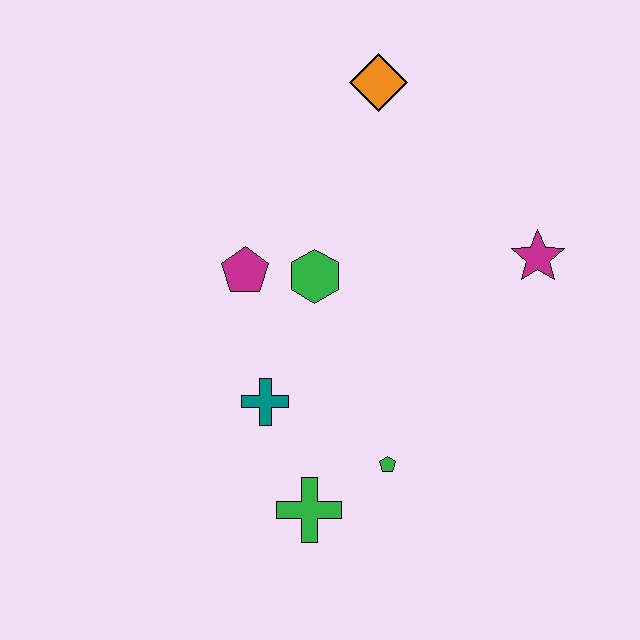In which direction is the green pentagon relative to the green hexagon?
The green pentagon is below the green hexagon.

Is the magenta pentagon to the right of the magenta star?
No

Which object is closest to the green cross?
The green pentagon is closest to the green cross.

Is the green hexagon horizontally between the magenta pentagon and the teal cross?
No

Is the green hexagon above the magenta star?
No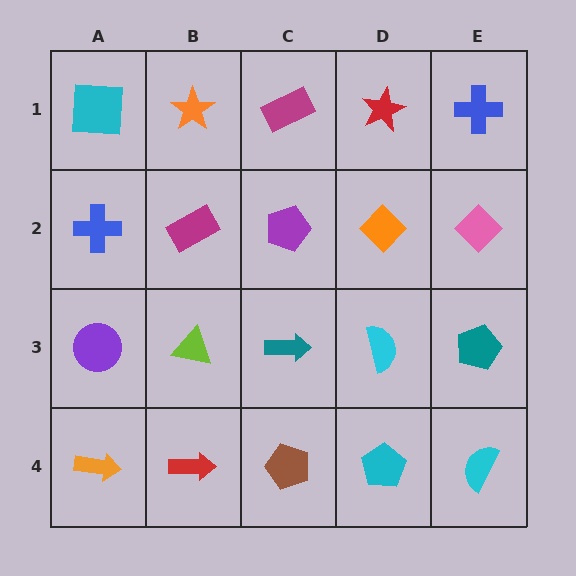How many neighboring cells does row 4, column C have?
3.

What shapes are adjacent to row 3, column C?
A purple pentagon (row 2, column C), a brown pentagon (row 4, column C), a lime triangle (row 3, column B), a cyan semicircle (row 3, column D).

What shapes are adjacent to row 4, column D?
A cyan semicircle (row 3, column D), a brown pentagon (row 4, column C), a cyan semicircle (row 4, column E).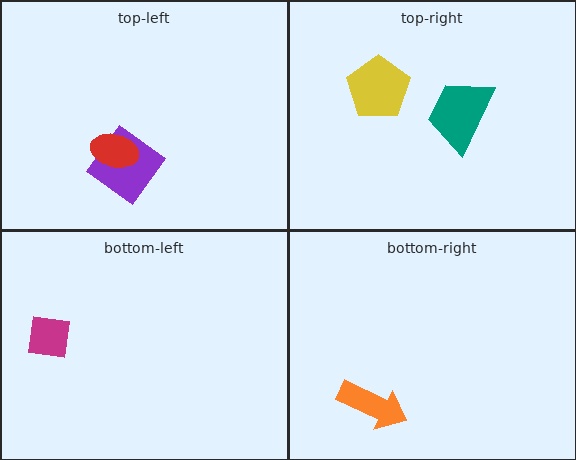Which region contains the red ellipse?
The top-left region.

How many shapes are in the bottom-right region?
1.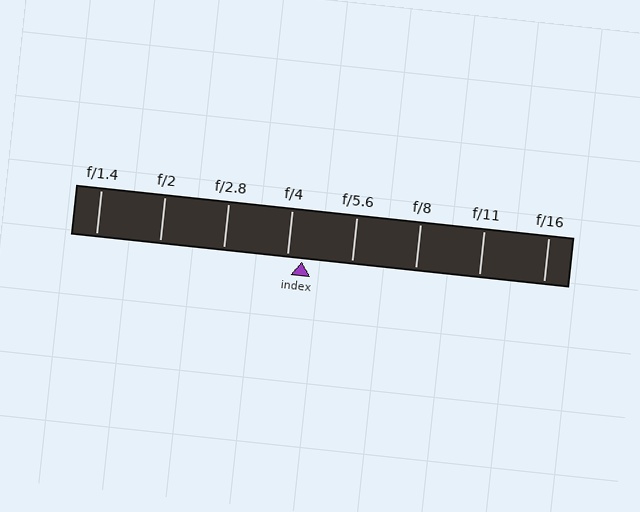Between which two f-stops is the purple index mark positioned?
The index mark is between f/4 and f/5.6.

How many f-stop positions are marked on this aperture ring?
There are 8 f-stop positions marked.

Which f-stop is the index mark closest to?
The index mark is closest to f/4.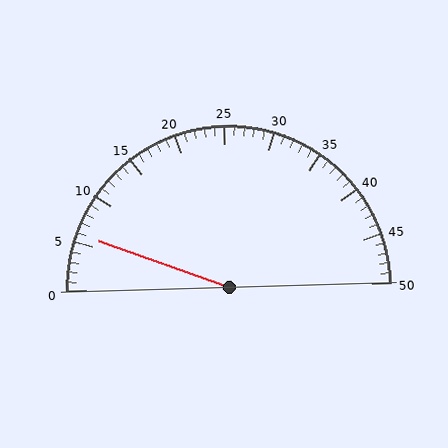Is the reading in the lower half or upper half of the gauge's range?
The reading is in the lower half of the range (0 to 50).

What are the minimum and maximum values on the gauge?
The gauge ranges from 0 to 50.